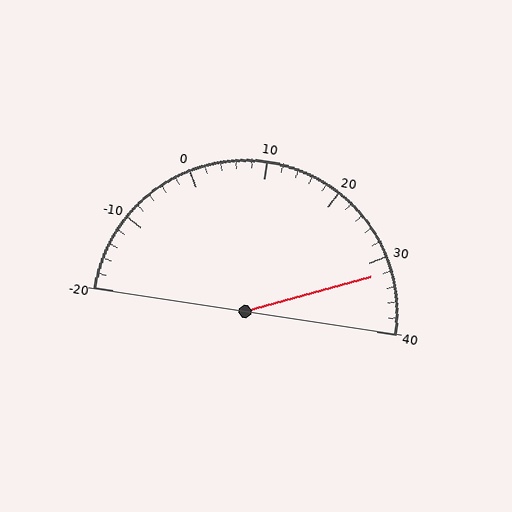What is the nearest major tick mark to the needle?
The nearest major tick mark is 30.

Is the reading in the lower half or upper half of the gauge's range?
The reading is in the upper half of the range (-20 to 40).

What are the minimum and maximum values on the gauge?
The gauge ranges from -20 to 40.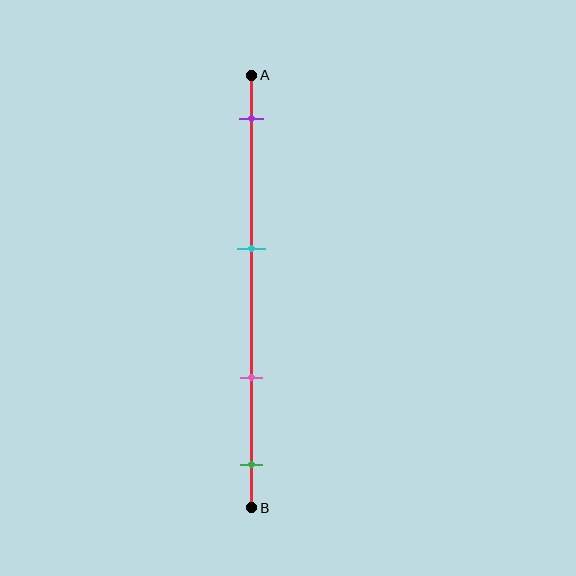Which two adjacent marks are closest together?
The pink and green marks are the closest adjacent pair.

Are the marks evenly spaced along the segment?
No, the marks are not evenly spaced.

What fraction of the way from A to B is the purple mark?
The purple mark is approximately 10% (0.1) of the way from A to B.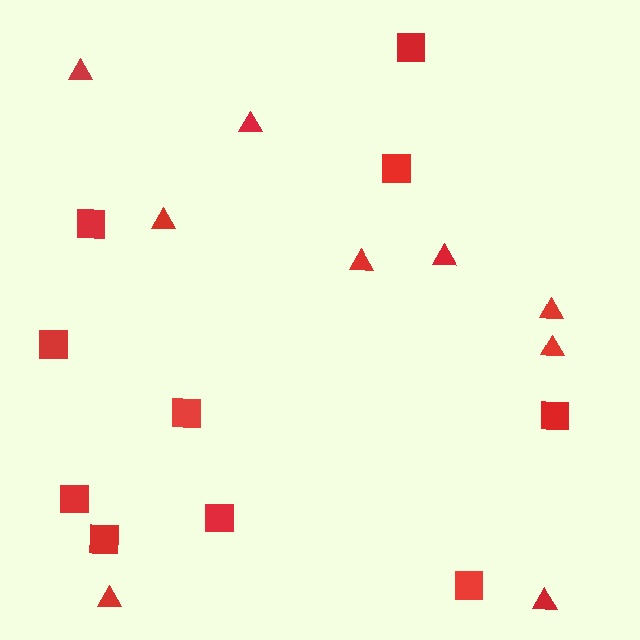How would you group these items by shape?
There are 2 groups: one group of squares (10) and one group of triangles (9).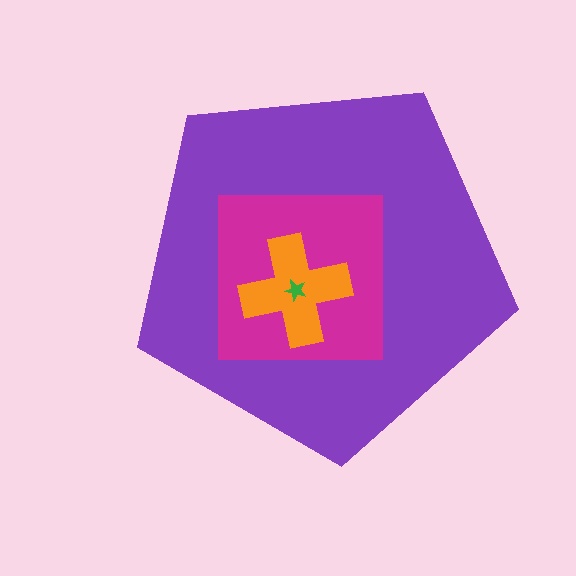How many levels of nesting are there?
4.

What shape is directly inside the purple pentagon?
The magenta square.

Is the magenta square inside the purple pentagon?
Yes.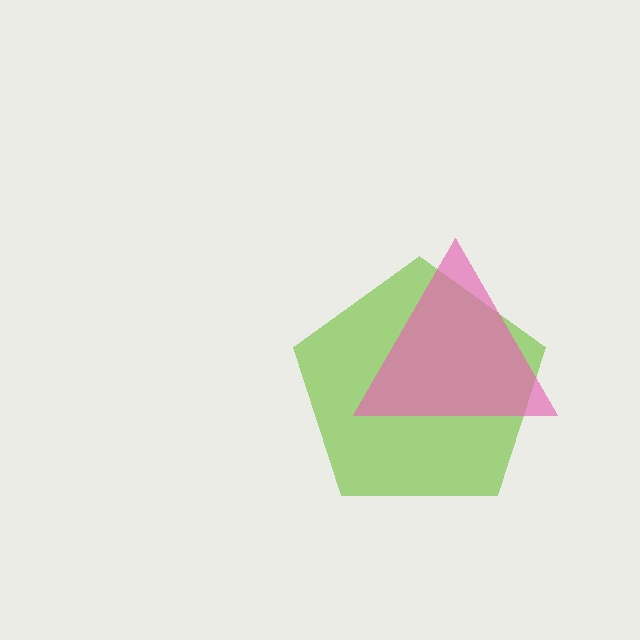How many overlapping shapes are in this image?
There are 2 overlapping shapes in the image.